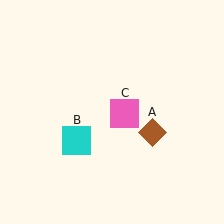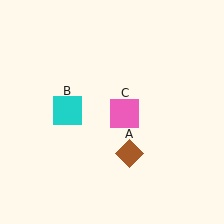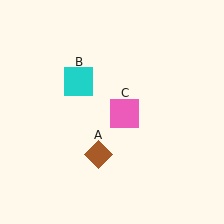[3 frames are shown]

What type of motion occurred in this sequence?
The brown diamond (object A), cyan square (object B) rotated clockwise around the center of the scene.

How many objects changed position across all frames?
2 objects changed position: brown diamond (object A), cyan square (object B).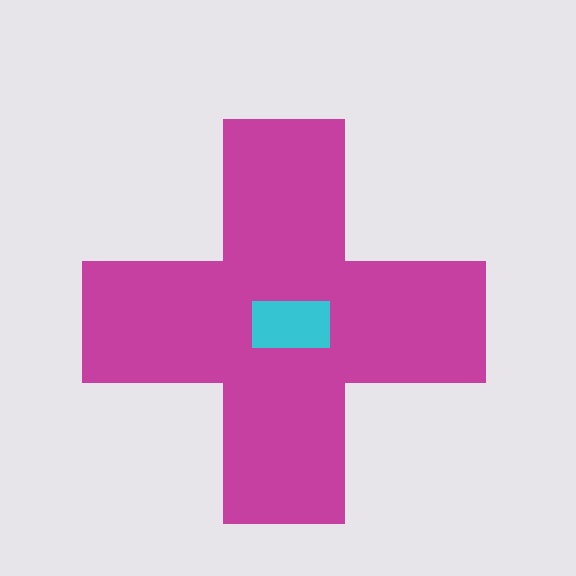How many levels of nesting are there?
2.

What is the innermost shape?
The cyan rectangle.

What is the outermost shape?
The magenta cross.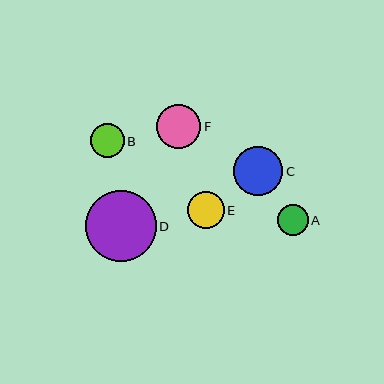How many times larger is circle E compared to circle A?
Circle E is approximately 1.2 times the size of circle A.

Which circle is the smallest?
Circle A is the smallest with a size of approximately 31 pixels.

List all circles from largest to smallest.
From largest to smallest: D, C, F, E, B, A.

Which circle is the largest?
Circle D is the largest with a size of approximately 70 pixels.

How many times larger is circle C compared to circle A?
Circle C is approximately 1.6 times the size of circle A.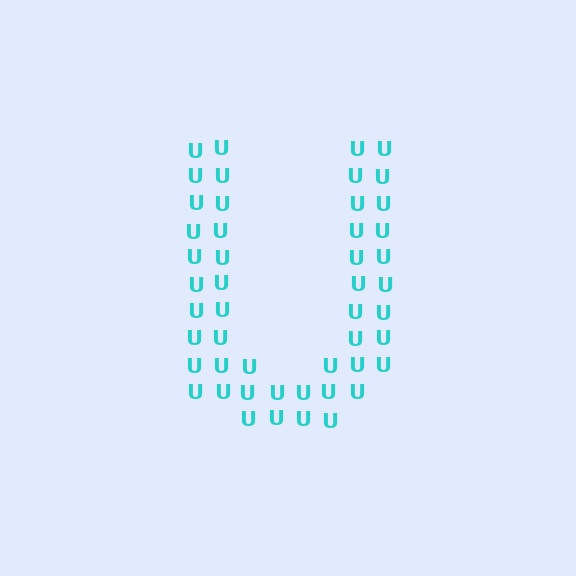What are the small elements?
The small elements are letter U's.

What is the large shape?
The large shape is the letter U.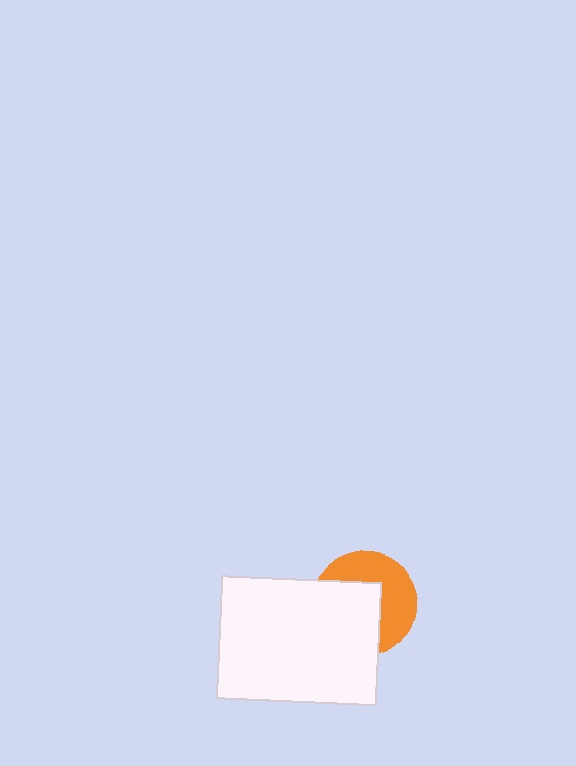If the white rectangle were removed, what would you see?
You would see the complete orange circle.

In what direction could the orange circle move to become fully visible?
The orange circle could move toward the upper-right. That would shift it out from behind the white rectangle entirely.